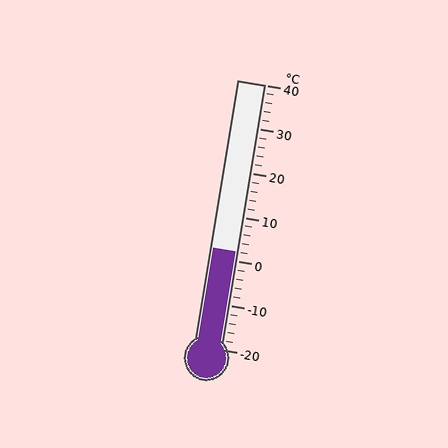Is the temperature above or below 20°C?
The temperature is below 20°C.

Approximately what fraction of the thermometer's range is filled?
The thermometer is filled to approximately 35% of its range.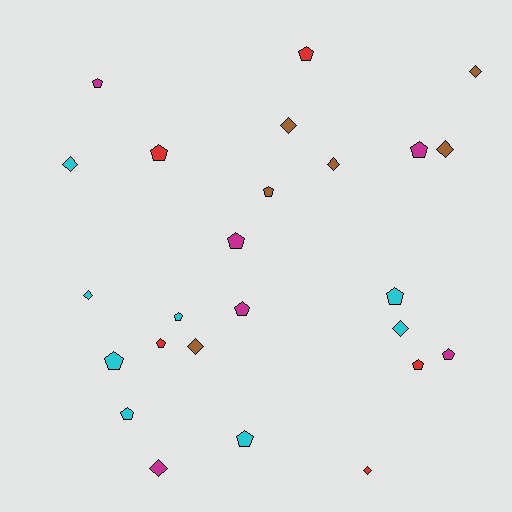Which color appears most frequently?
Cyan, with 8 objects.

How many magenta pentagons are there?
There are 5 magenta pentagons.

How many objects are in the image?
There are 25 objects.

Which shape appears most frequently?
Pentagon, with 15 objects.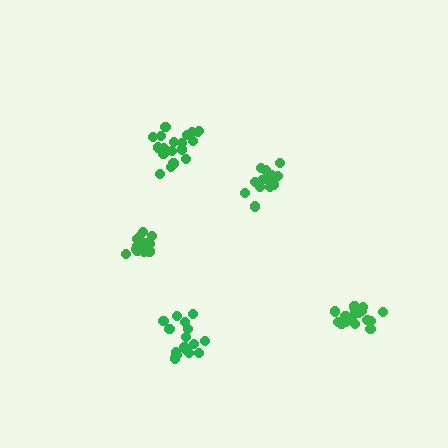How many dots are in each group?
Group 1: 16 dots, Group 2: 19 dots, Group 3: 15 dots, Group 4: 16 dots, Group 5: 14 dots (80 total).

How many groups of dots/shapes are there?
There are 5 groups.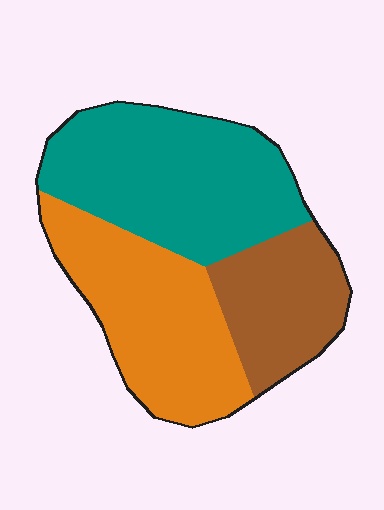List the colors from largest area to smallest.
From largest to smallest: teal, orange, brown.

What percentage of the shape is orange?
Orange takes up about three eighths (3/8) of the shape.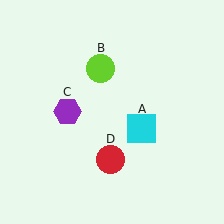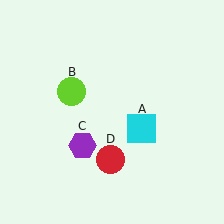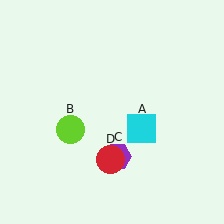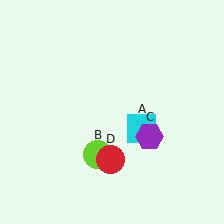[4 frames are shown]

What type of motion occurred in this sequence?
The lime circle (object B), purple hexagon (object C) rotated counterclockwise around the center of the scene.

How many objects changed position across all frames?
2 objects changed position: lime circle (object B), purple hexagon (object C).